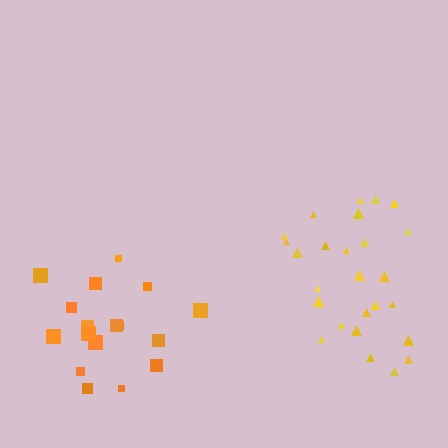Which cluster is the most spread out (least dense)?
Orange.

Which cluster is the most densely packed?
Yellow.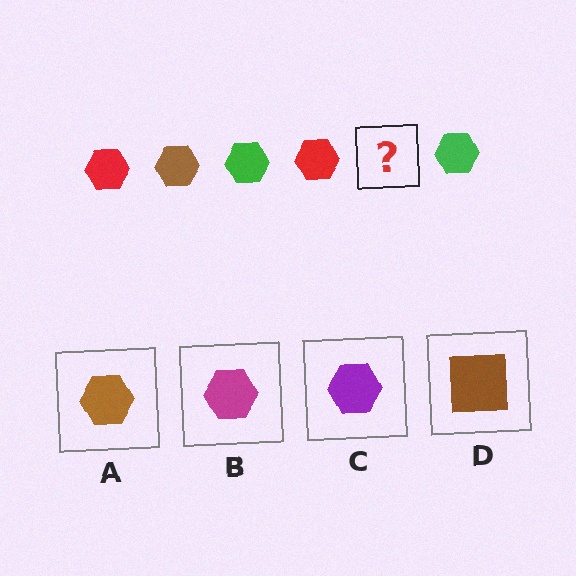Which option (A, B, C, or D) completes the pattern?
A.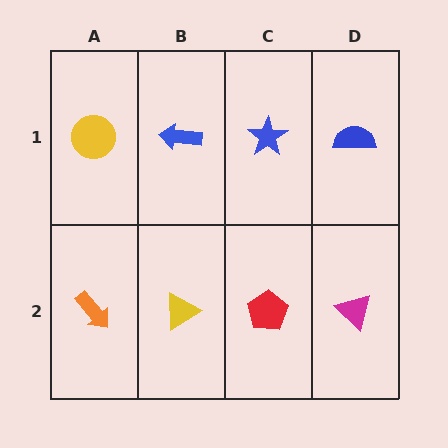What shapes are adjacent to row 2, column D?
A blue semicircle (row 1, column D), a red pentagon (row 2, column C).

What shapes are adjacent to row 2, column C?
A blue star (row 1, column C), a yellow triangle (row 2, column B), a magenta triangle (row 2, column D).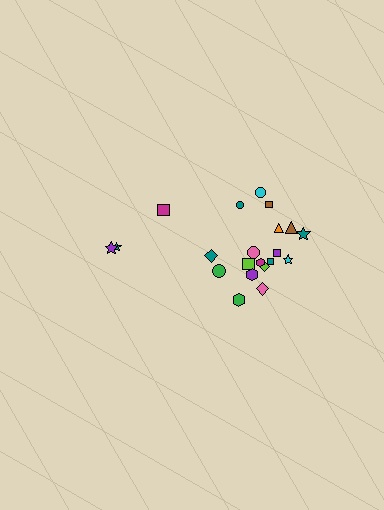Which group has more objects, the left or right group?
The right group.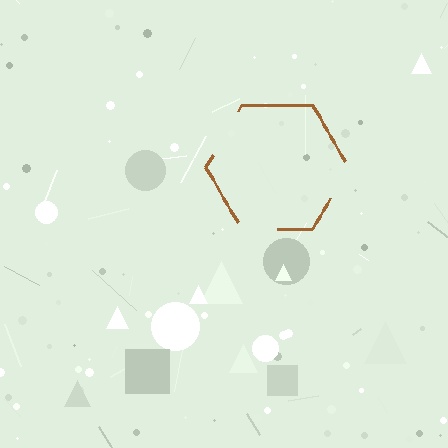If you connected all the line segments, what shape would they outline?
They would outline a hexagon.